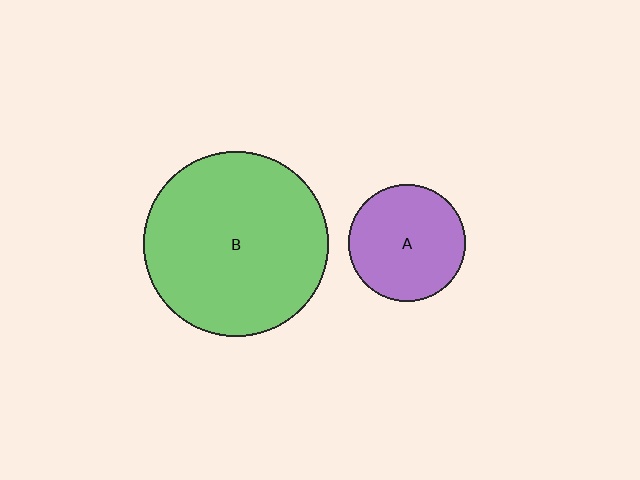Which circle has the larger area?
Circle B (green).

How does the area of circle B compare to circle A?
Approximately 2.5 times.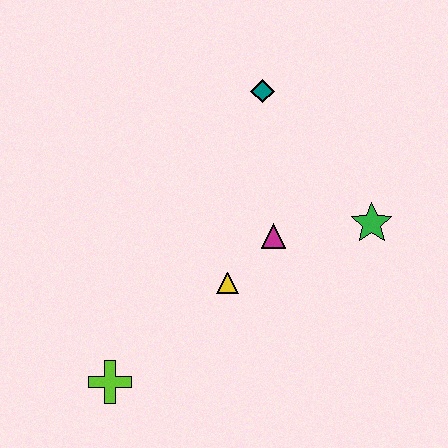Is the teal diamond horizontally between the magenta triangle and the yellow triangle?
Yes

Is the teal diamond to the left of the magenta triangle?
Yes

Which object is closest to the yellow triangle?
The magenta triangle is closest to the yellow triangle.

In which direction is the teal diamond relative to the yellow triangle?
The teal diamond is above the yellow triangle.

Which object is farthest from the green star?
The lime cross is farthest from the green star.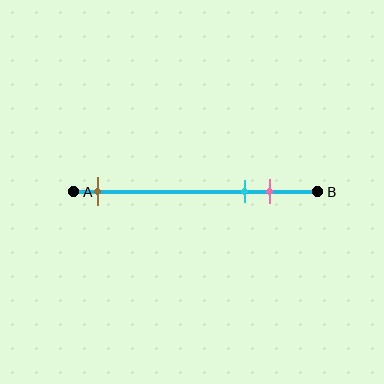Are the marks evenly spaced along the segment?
No, the marks are not evenly spaced.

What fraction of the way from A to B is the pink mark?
The pink mark is approximately 80% (0.8) of the way from A to B.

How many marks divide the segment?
There are 3 marks dividing the segment.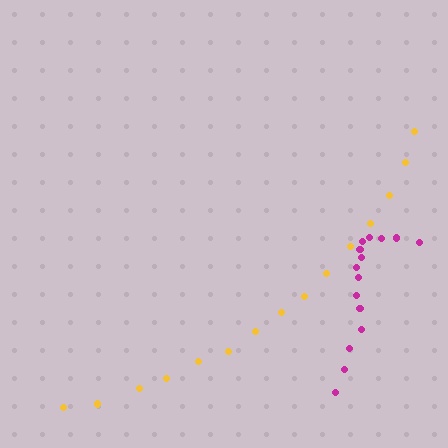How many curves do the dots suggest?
There are 2 distinct paths.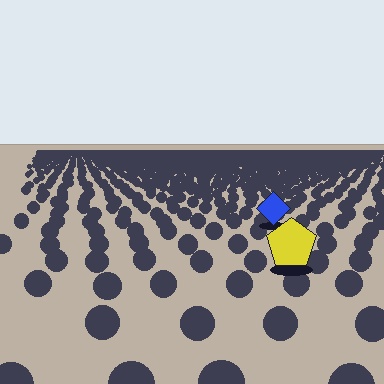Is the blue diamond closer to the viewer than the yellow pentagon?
No. The yellow pentagon is closer — you can tell from the texture gradient: the ground texture is coarser near it.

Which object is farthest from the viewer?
The blue diamond is farthest from the viewer. It appears smaller and the ground texture around it is denser.